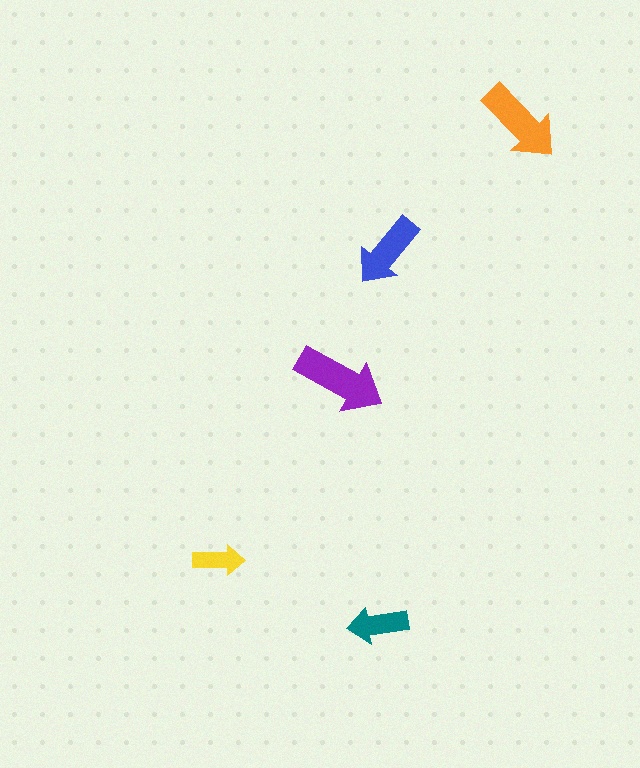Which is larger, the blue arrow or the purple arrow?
The purple one.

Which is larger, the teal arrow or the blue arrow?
The blue one.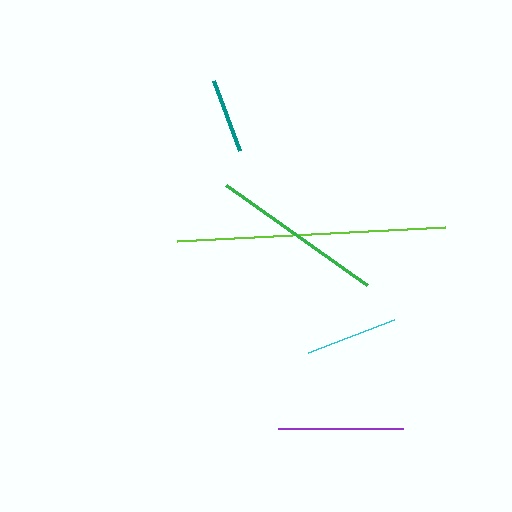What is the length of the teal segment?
The teal segment is approximately 75 pixels long.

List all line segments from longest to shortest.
From longest to shortest: lime, green, purple, cyan, teal.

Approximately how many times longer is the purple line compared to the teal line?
The purple line is approximately 1.7 times the length of the teal line.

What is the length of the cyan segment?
The cyan segment is approximately 92 pixels long.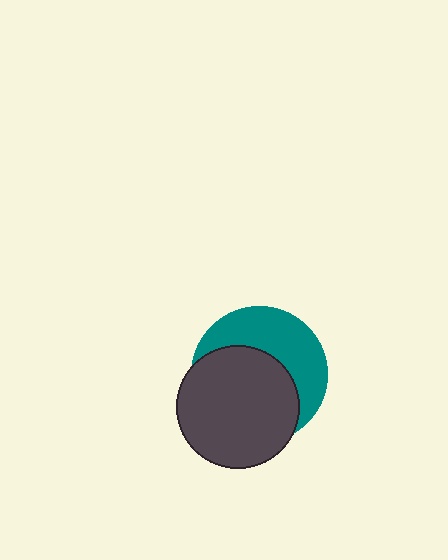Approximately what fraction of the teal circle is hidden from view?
Roughly 56% of the teal circle is hidden behind the dark gray circle.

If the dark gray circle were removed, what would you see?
You would see the complete teal circle.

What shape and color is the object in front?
The object in front is a dark gray circle.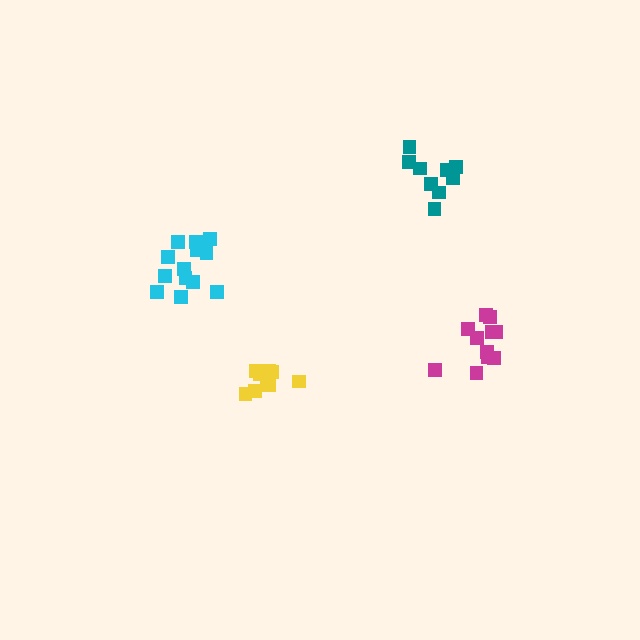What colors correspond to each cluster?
The clusters are colored: teal, yellow, cyan, magenta.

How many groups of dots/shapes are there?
There are 4 groups.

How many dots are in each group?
Group 1: 9 dots, Group 2: 10 dots, Group 3: 13 dots, Group 4: 11 dots (43 total).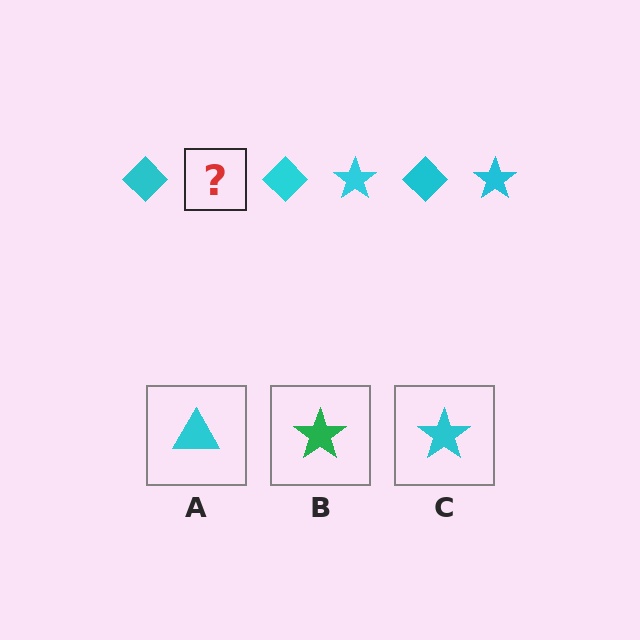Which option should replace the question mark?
Option C.